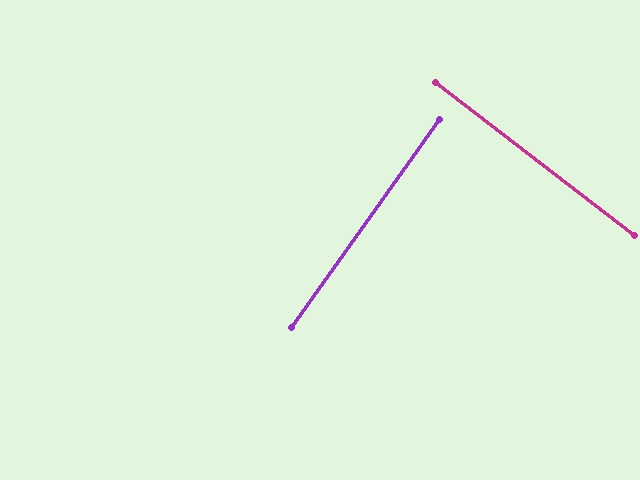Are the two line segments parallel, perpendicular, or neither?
Perpendicular — they meet at approximately 88°.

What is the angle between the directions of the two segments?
Approximately 88 degrees.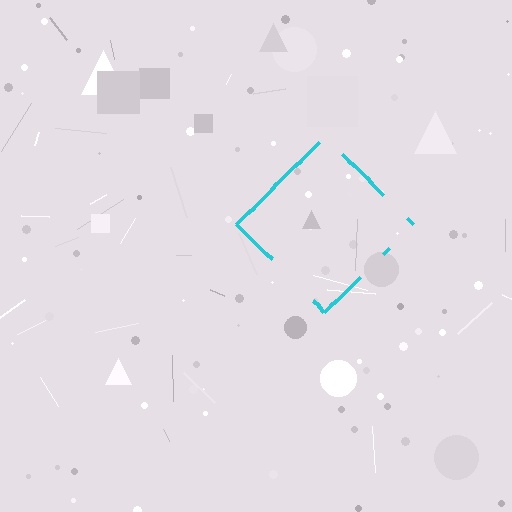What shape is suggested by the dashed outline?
The dashed outline suggests a diamond.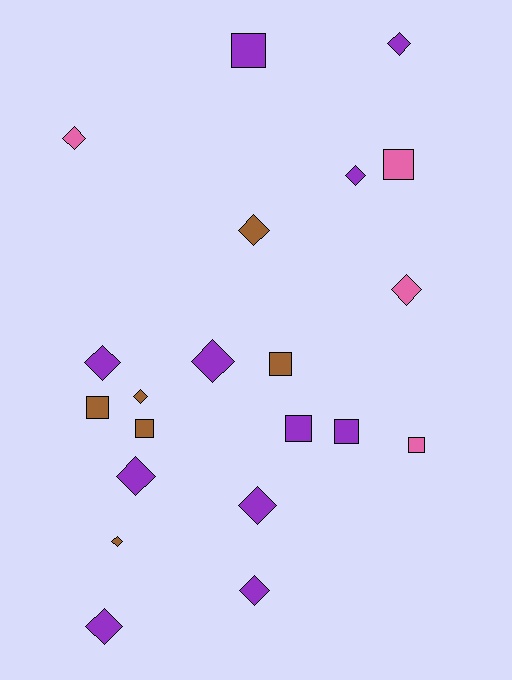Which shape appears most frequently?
Diamond, with 13 objects.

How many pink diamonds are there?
There are 2 pink diamonds.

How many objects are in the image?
There are 21 objects.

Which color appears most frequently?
Purple, with 11 objects.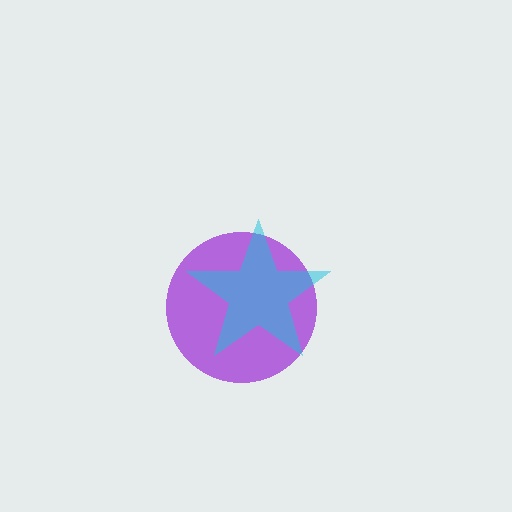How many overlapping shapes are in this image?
There are 2 overlapping shapes in the image.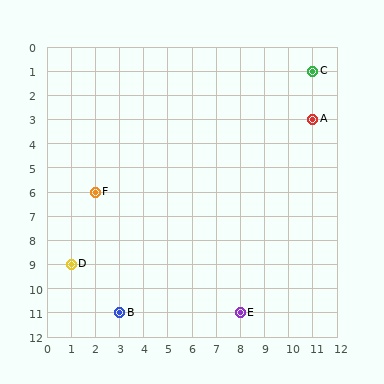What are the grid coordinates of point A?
Point A is at grid coordinates (11, 3).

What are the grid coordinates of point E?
Point E is at grid coordinates (8, 11).